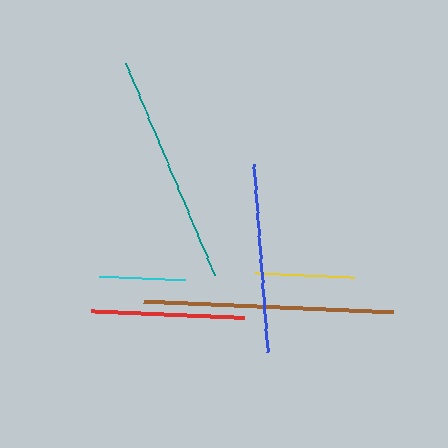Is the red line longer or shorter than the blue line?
The blue line is longer than the red line.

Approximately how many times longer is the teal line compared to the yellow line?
The teal line is approximately 2.3 times the length of the yellow line.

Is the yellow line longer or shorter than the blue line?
The blue line is longer than the yellow line.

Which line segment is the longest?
The brown line is the longest at approximately 250 pixels.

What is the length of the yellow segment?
The yellow segment is approximately 99 pixels long.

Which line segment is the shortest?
The cyan line is the shortest at approximately 86 pixels.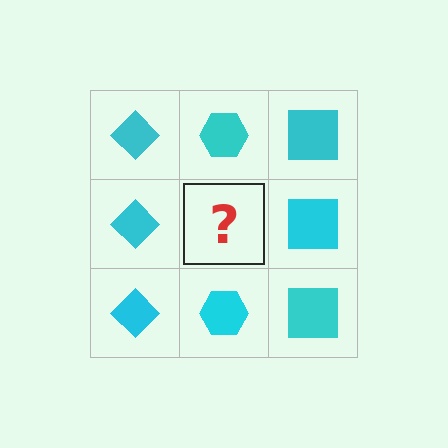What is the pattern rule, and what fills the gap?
The rule is that each column has a consistent shape. The gap should be filled with a cyan hexagon.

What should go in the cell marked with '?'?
The missing cell should contain a cyan hexagon.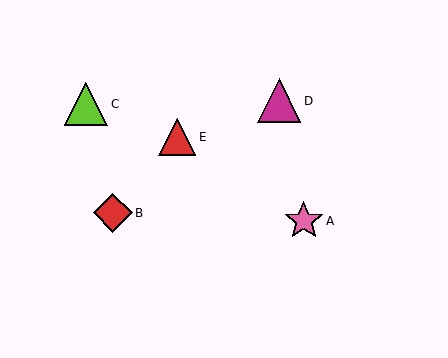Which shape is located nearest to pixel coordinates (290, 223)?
The pink star (labeled A) at (304, 221) is nearest to that location.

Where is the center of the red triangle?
The center of the red triangle is at (177, 137).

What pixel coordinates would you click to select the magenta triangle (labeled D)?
Click at (279, 101) to select the magenta triangle D.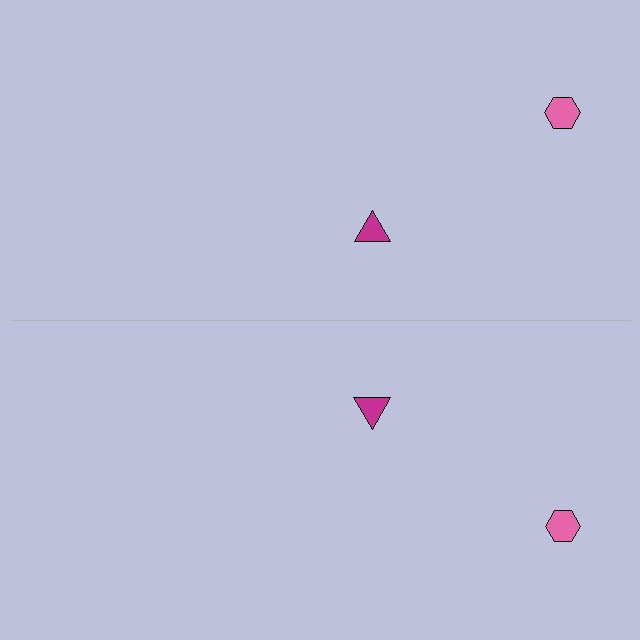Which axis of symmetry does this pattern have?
The pattern has a horizontal axis of symmetry running through the center of the image.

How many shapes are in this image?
There are 4 shapes in this image.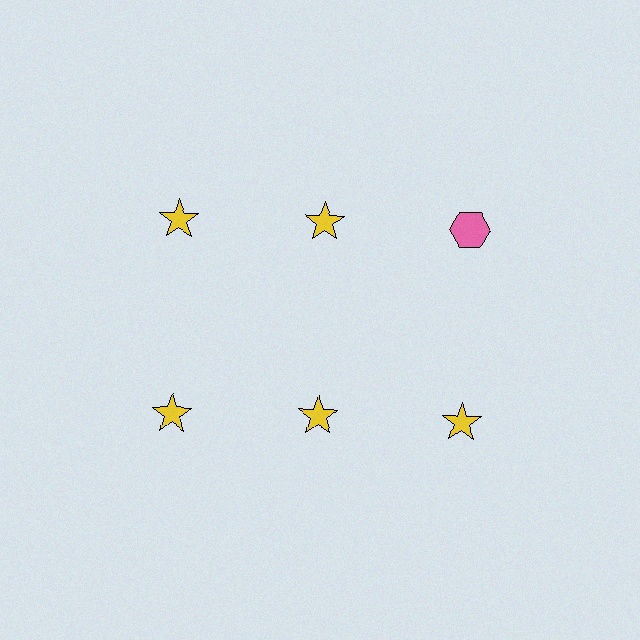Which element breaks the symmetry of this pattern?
The pink hexagon in the top row, center column breaks the symmetry. All other shapes are yellow stars.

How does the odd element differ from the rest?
It differs in both color (pink instead of yellow) and shape (hexagon instead of star).